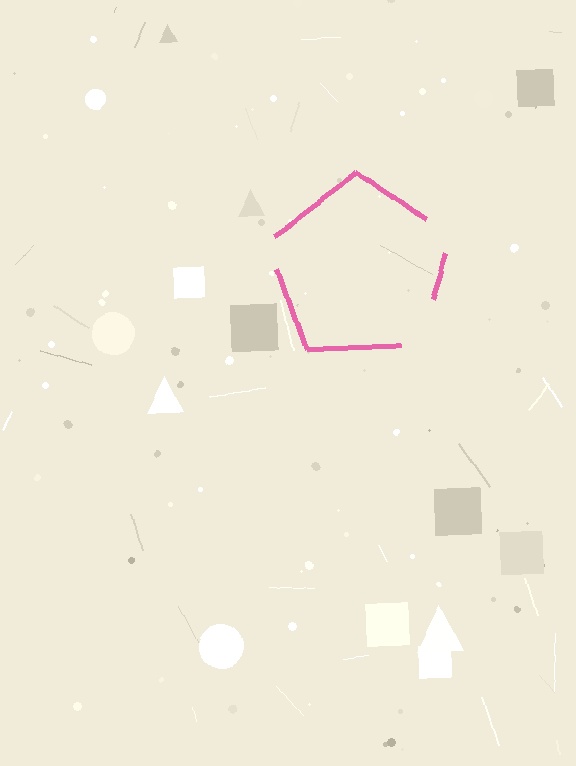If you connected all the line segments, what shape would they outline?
They would outline a pentagon.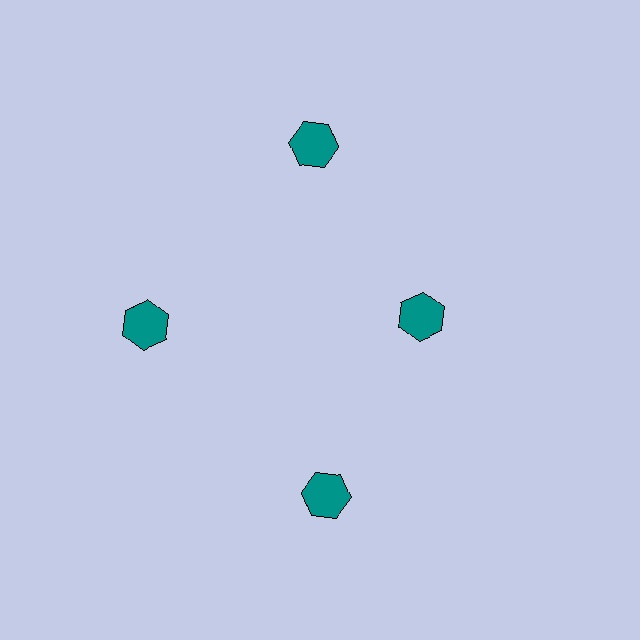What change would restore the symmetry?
The symmetry would be restored by moving it outward, back onto the ring so that all 4 hexagons sit at equal angles and equal distance from the center.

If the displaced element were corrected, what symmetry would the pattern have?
It would have 4-fold rotational symmetry — the pattern would map onto itself every 90 degrees.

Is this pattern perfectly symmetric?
No. The 4 teal hexagons are arranged in a ring, but one element near the 3 o'clock position is pulled inward toward the center, breaking the 4-fold rotational symmetry.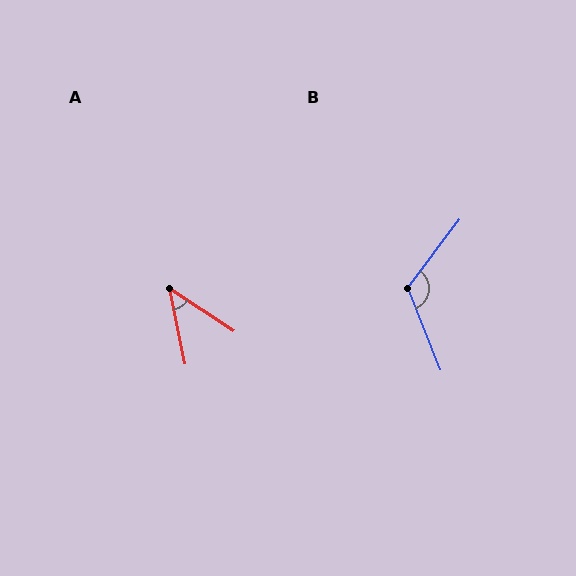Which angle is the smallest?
A, at approximately 45 degrees.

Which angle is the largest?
B, at approximately 121 degrees.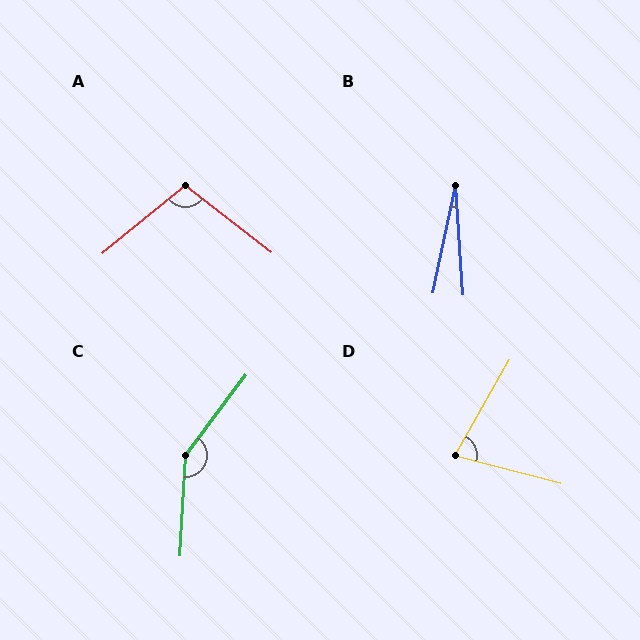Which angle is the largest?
C, at approximately 147 degrees.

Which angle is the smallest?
B, at approximately 16 degrees.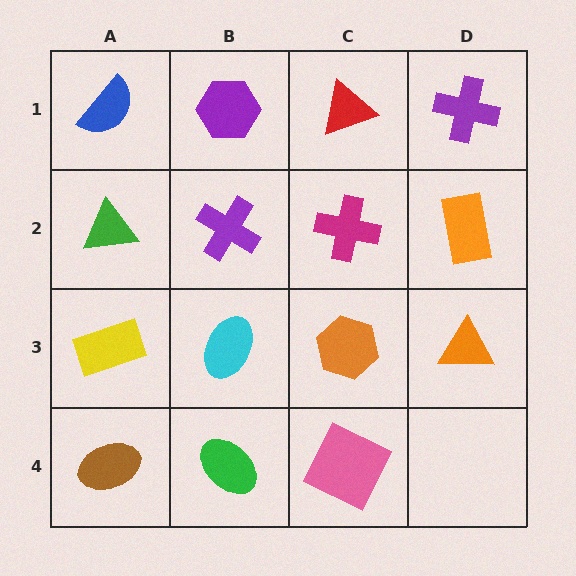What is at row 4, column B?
A green ellipse.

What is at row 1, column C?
A red triangle.